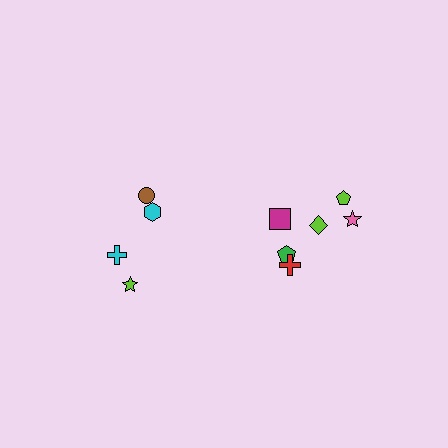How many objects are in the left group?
There are 4 objects.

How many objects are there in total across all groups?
There are 10 objects.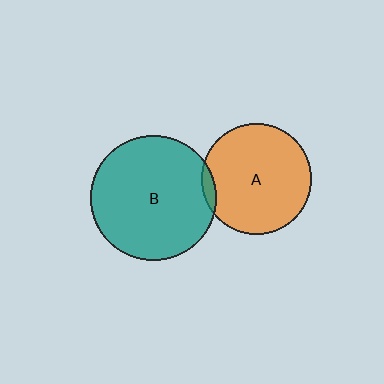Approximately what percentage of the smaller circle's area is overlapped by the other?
Approximately 5%.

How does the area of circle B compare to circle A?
Approximately 1.3 times.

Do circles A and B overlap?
Yes.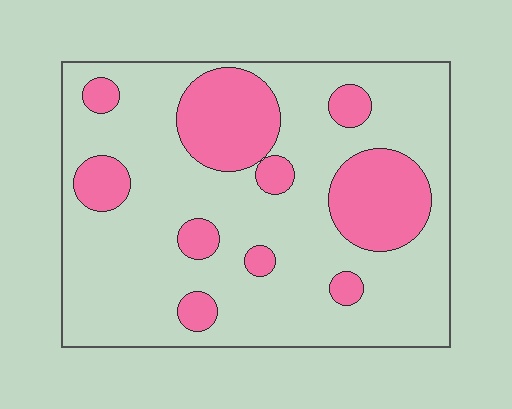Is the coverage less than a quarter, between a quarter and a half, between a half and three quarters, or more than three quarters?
Between a quarter and a half.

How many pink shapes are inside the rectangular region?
10.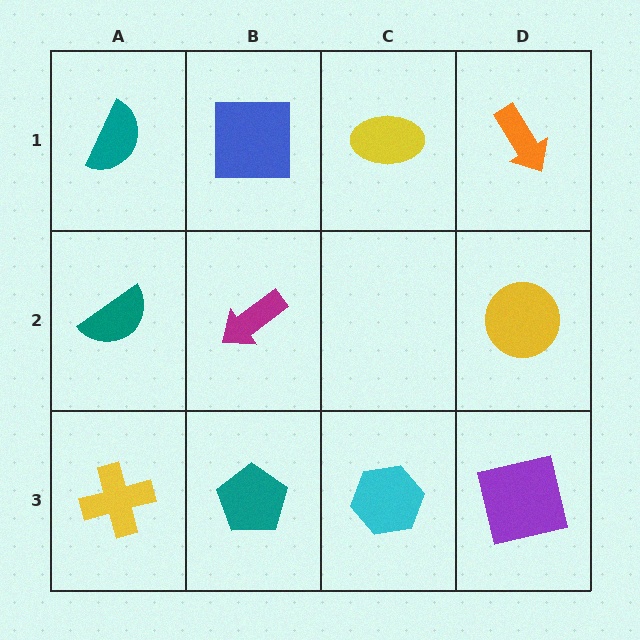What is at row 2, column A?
A teal semicircle.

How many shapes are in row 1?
4 shapes.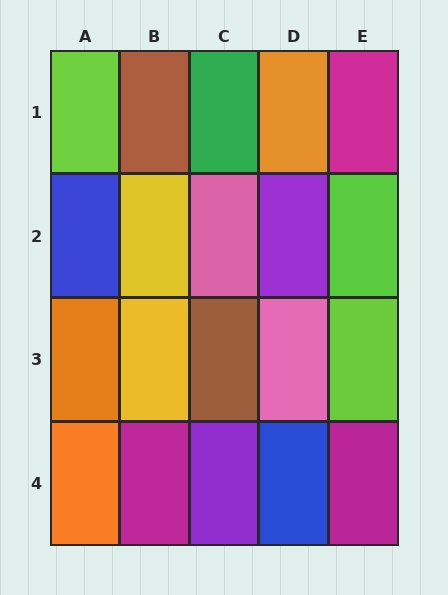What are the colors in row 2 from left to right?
Blue, yellow, pink, purple, lime.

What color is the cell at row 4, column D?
Blue.